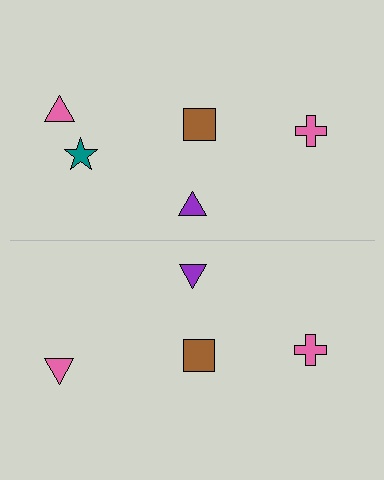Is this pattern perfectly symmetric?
No, the pattern is not perfectly symmetric. A teal star is missing from the bottom side.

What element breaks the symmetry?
A teal star is missing from the bottom side.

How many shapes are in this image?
There are 9 shapes in this image.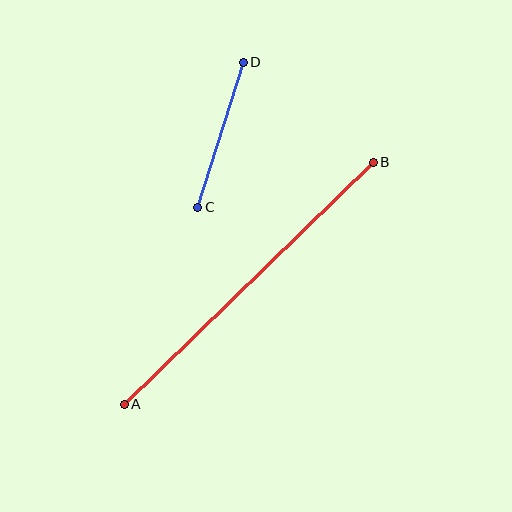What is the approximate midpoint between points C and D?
The midpoint is at approximately (221, 135) pixels.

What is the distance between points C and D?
The distance is approximately 152 pixels.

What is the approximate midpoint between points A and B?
The midpoint is at approximately (249, 283) pixels.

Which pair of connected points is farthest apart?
Points A and B are farthest apart.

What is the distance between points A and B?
The distance is approximately 347 pixels.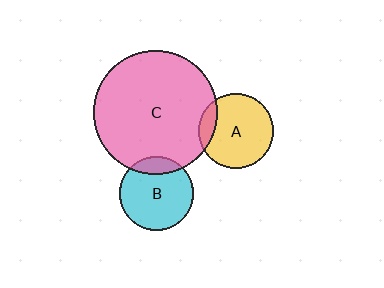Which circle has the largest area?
Circle C (pink).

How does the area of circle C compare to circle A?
Approximately 2.7 times.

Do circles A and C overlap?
Yes.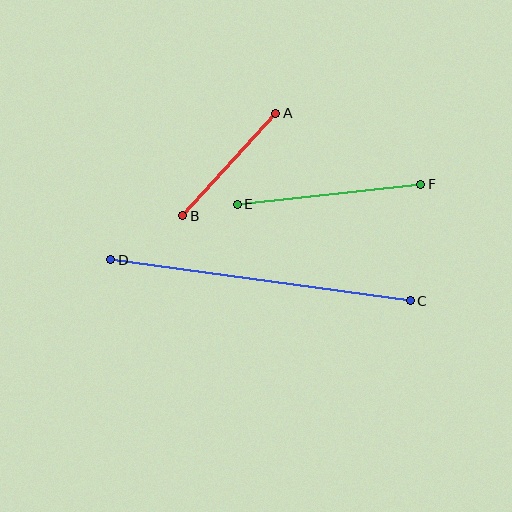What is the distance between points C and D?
The distance is approximately 302 pixels.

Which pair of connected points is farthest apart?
Points C and D are farthest apart.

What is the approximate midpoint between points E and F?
The midpoint is at approximately (329, 194) pixels.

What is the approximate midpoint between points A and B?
The midpoint is at approximately (229, 164) pixels.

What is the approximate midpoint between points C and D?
The midpoint is at approximately (260, 280) pixels.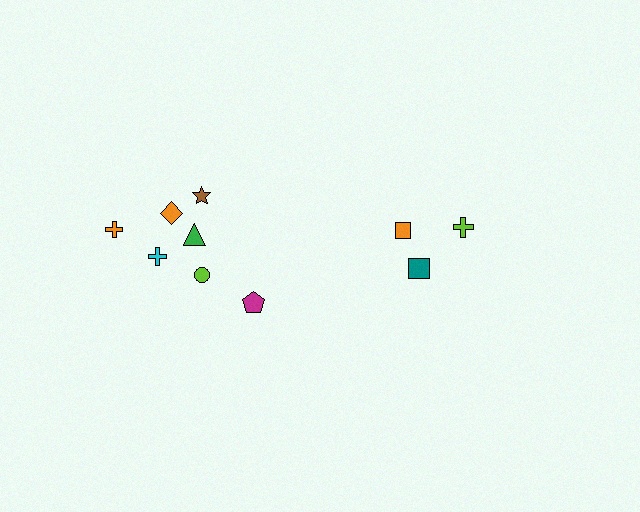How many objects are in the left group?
There are 7 objects.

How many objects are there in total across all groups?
There are 10 objects.